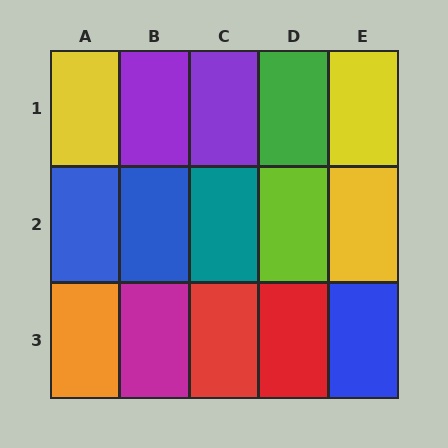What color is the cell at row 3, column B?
Magenta.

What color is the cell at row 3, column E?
Blue.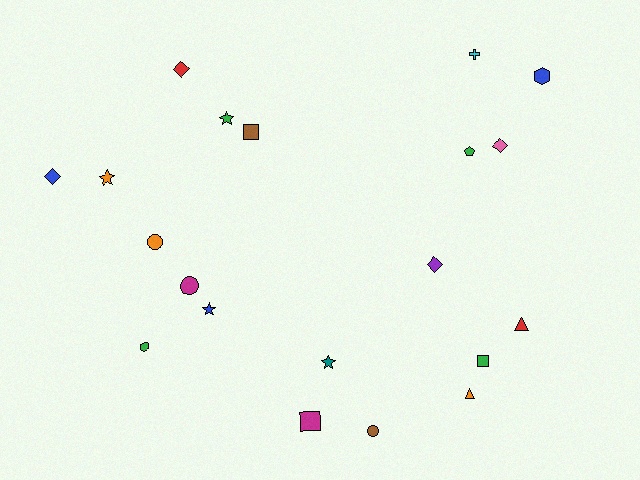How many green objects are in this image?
There are 4 green objects.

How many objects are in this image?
There are 20 objects.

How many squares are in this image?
There are 3 squares.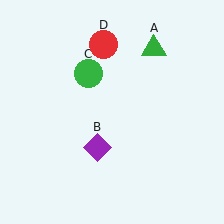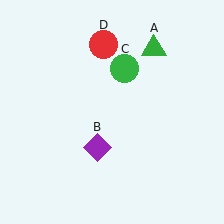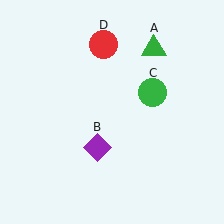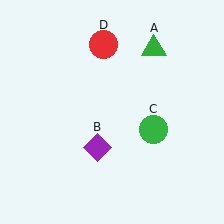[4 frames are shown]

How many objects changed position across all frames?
1 object changed position: green circle (object C).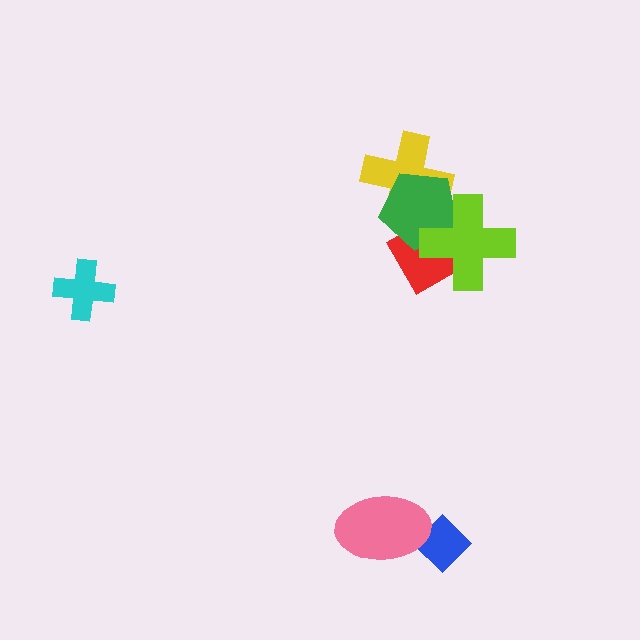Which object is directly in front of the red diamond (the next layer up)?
The green pentagon is directly in front of the red diamond.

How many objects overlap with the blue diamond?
1 object overlaps with the blue diamond.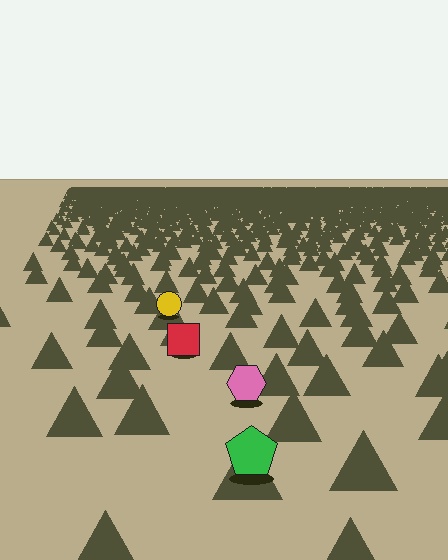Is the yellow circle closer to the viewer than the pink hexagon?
No. The pink hexagon is closer — you can tell from the texture gradient: the ground texture is coarser near it.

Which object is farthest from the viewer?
The yellow circle is farthest from the viewer. It appears smaller and the ground texture around it is denser.